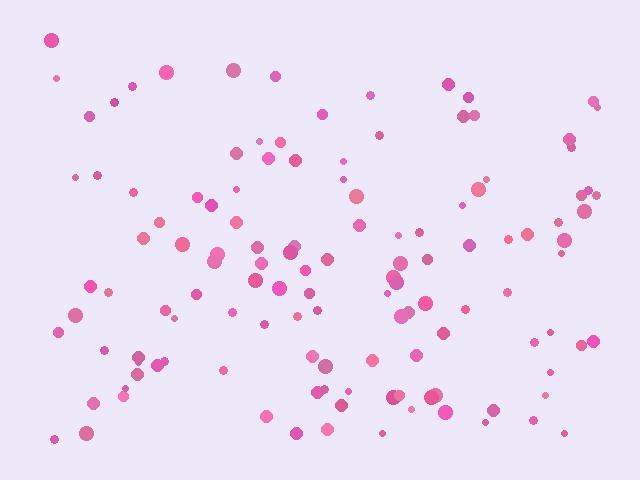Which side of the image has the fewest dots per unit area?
The top.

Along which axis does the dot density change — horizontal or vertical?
Vertical.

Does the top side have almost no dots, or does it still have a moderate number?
Still a moderate number, just noticeably fewer than the bottom.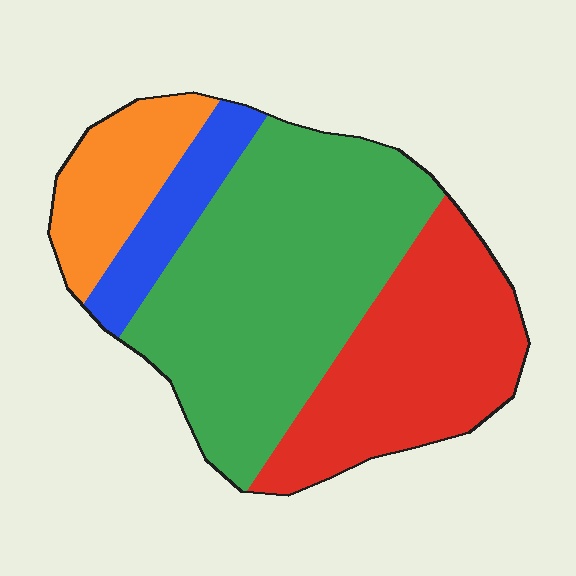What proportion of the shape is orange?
Orange covers around 15% of the shape.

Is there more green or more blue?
Green.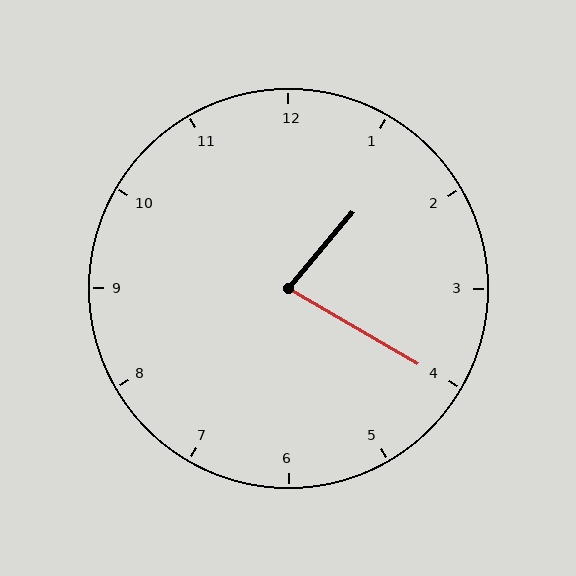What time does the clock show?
1:20.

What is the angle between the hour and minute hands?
Approximately 80 degrees.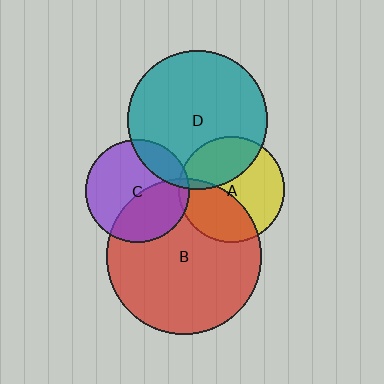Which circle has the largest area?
Circle B (red).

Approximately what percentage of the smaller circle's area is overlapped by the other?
Approximately 5%.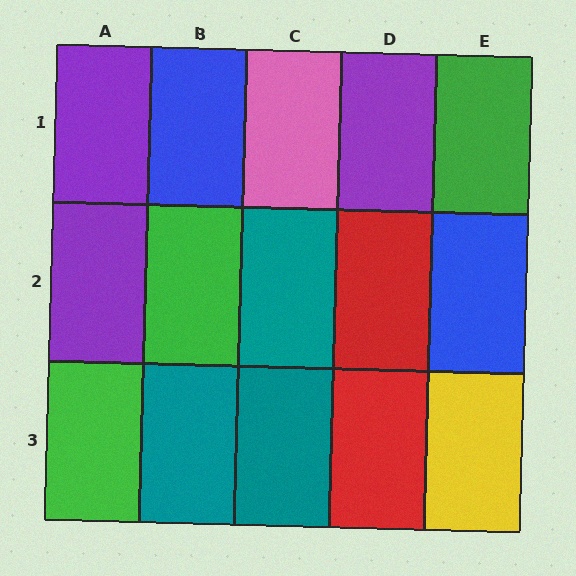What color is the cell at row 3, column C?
Teal.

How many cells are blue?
2 cells are blue.